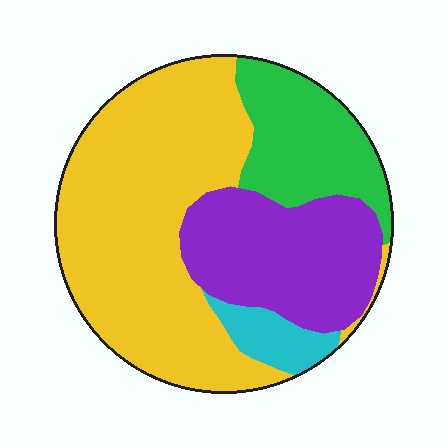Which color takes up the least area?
Cyan, at roughly 5%.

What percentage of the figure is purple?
Purple takes up about one quarter (1/4) of the figure.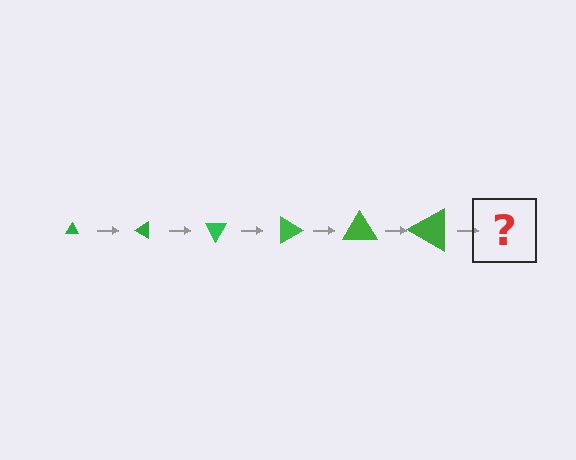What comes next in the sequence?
The next element should be a triangle, larger than the previous one and rotated 180 degrees from the start.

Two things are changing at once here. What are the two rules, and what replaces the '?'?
The two rules are that the triangle grows larger each step and it rotates 30 degrees each step. The '?' should be a triangle, larger than the previous one and rotated 180 degrees from the start.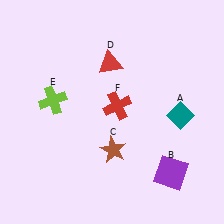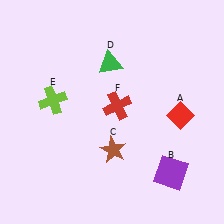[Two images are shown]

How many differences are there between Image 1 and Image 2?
There are 2 differences between the two images.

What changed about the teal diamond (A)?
In Image 1, A is teal. In Image 2, it changed to red.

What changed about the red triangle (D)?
In Image 1, D is red. In Image 2, it changed to green.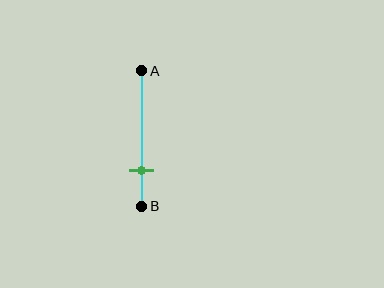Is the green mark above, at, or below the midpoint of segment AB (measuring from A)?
The green mark is below the midpoint of segment AB.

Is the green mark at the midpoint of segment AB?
No, the mark is at about 75% from A, not at the 50% midpoint.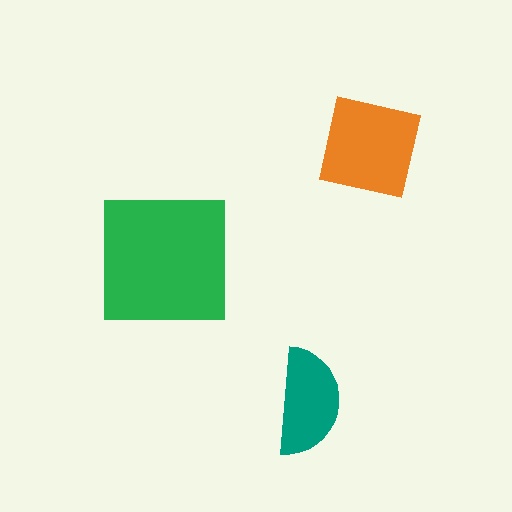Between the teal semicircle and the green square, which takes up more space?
The green square.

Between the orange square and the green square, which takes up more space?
The green square.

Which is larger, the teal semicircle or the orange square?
The orange square.